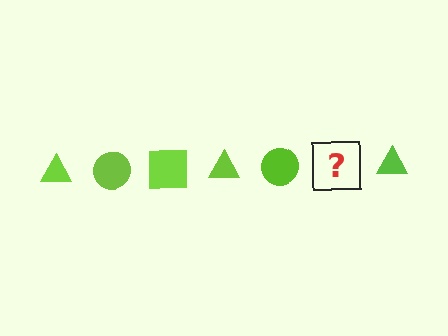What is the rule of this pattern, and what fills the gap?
The rule is that the pattern cycles through triangle, circle, square shapes in lime. The gap should be filled with a lime square.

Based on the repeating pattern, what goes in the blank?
The blank should be a lime square.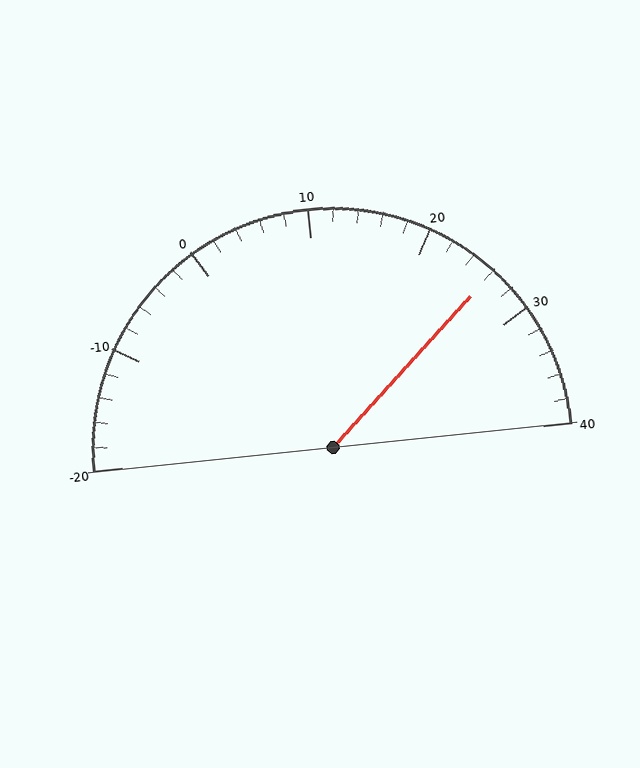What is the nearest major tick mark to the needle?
The nearest major tick mark is 30.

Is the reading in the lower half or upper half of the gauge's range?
The reading is in the upper half of the range (-20 to 40).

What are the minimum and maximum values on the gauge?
The gauge ranges from -20 to 40.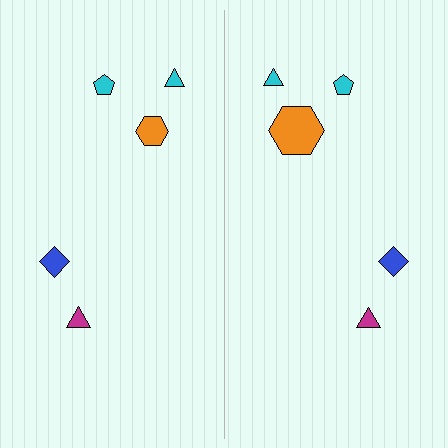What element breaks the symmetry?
The orange hexagon on the right side has a different size than its mirror counterpart.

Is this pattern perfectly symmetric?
No, the pattern is not perfectly symmetric. The orange hexagon on the right side has a different size than its mirror counterpart.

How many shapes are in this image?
There are 10 shapes in this image.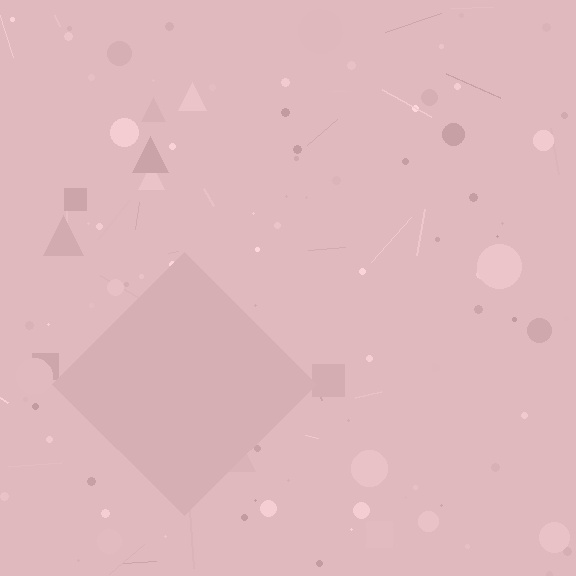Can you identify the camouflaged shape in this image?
The camouflaged shape is a diamond.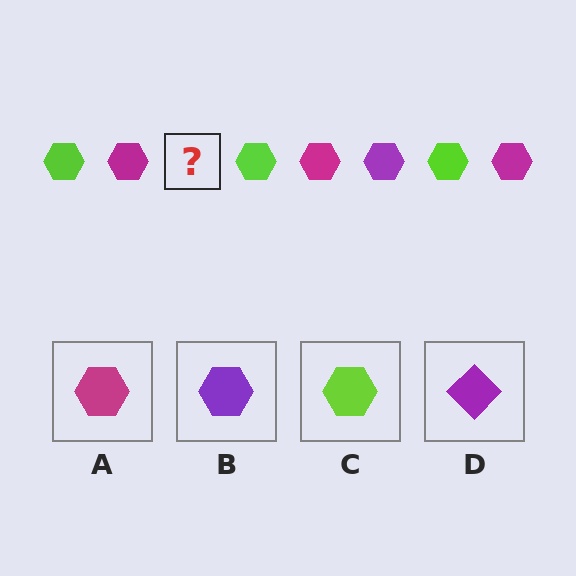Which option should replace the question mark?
Option B.